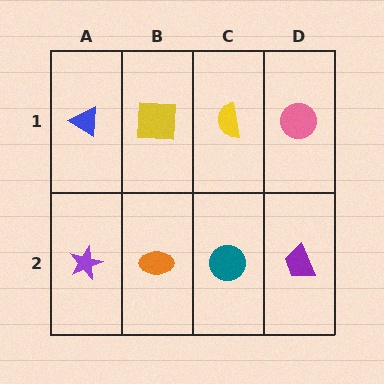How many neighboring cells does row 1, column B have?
3.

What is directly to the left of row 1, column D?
A yellow semicircle.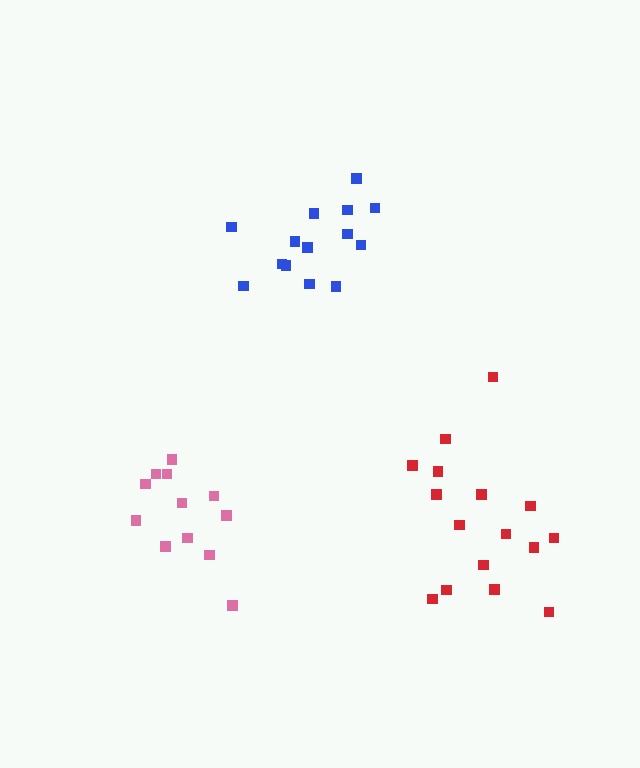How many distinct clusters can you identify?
There are 3 distinct clusters.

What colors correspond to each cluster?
The clusters are colored: blue, pink, red.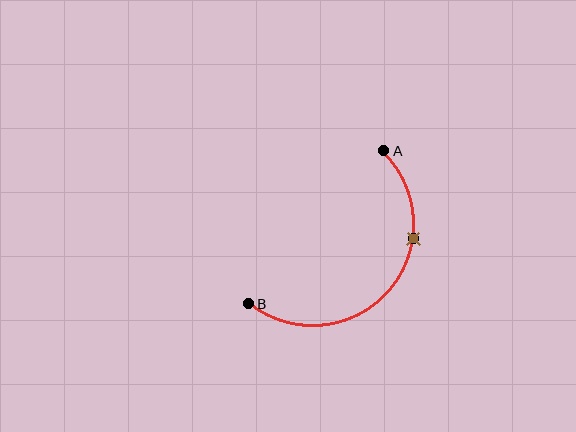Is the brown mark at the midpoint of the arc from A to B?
No. The brown mark lies on the arc but is closer to endpoint A. The arc midpoint would be at the point on the curve equidistant along the arc from both A and B.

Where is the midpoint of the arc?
The arc midpoint is the point on the curve farthest from the straight line joining A and B. It sits below and to the right of that line.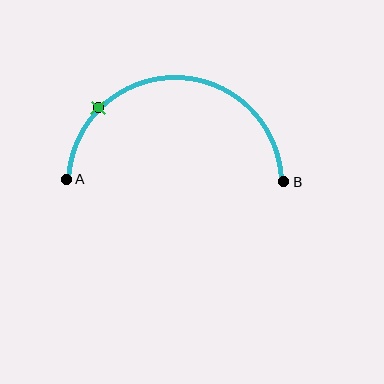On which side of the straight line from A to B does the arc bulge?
The arc bulges above the straight line connecting A and B.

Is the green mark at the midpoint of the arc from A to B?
No. The green mark lies on the arc but is closer to endpoint A. The arc midpoint would be at the point on the curve equidistant along the arc from both A and B.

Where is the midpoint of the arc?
The arc midpoint is the point on the curve farthest from the straight line joining A and B. It sits above that line.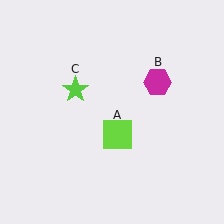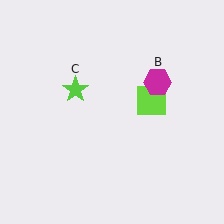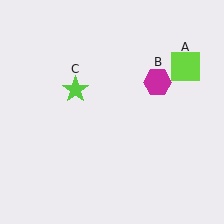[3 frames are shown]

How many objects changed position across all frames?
1 object changed position: lime square (object A).